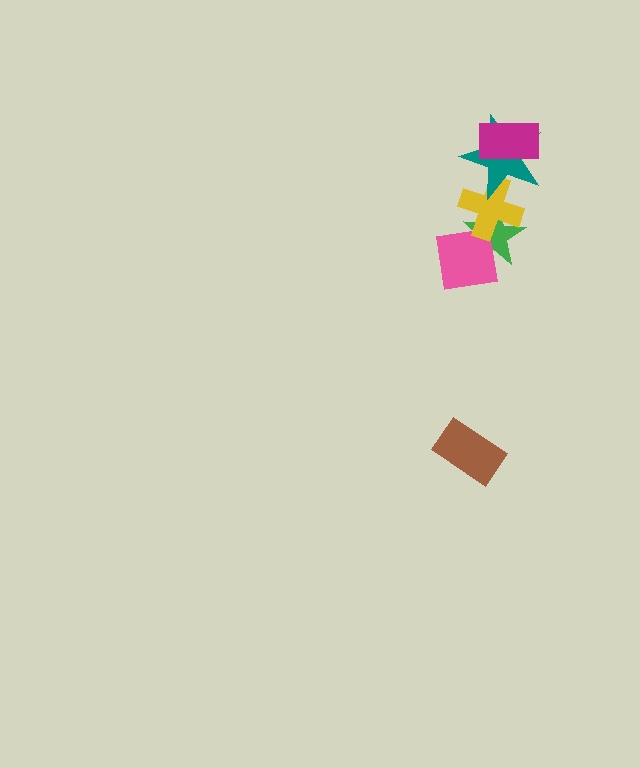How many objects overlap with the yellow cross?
3 objects overlap with the yellow cross.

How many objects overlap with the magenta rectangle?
1 object overlaps with the magenta rectangle.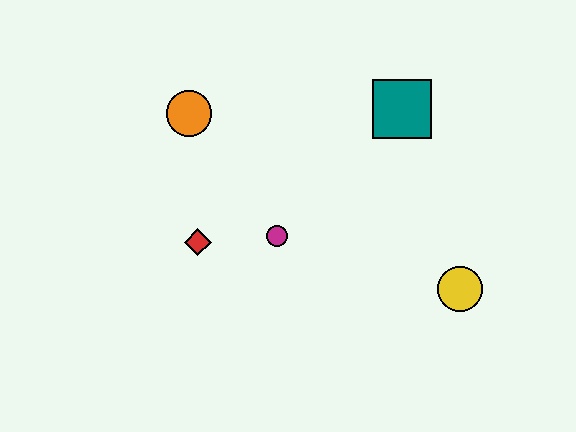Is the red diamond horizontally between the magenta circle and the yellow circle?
No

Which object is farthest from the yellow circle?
The orange circle is farthest from the yellow circle.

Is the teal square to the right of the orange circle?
Yes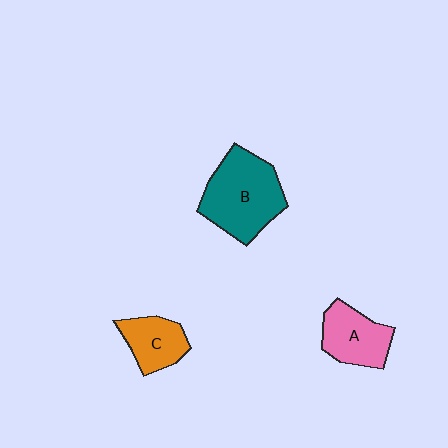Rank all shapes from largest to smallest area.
From largest to smallest: B (teal), A (pink), C (orange).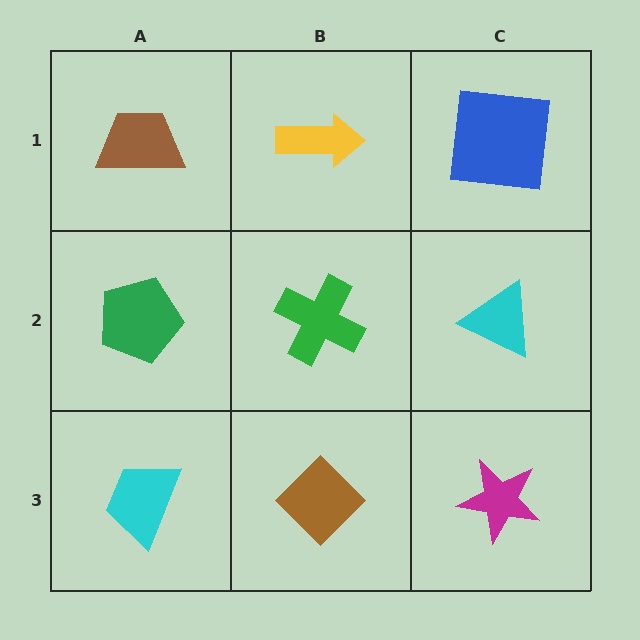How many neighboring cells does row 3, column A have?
2.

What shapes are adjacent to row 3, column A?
A green pentagon (row 2, column A), a brown diamond (row 3, column B).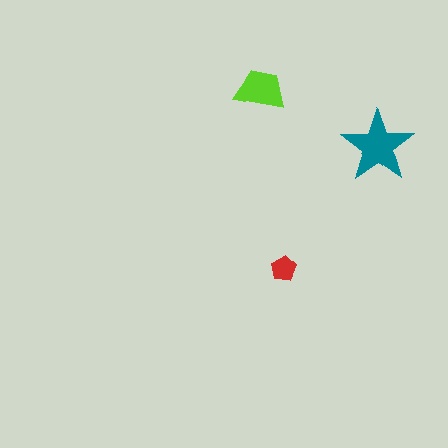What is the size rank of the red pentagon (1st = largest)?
3rd.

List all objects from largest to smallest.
The teal star, the lime trapezoid, the red pentagon.